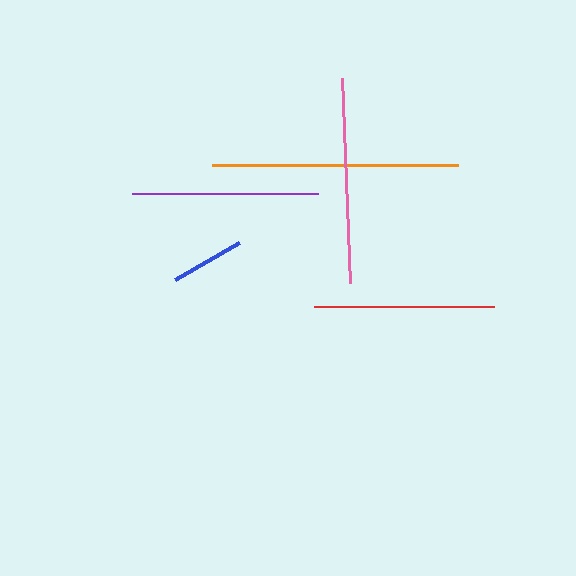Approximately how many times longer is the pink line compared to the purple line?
The pink line is approximately 1.1 times the length of the purple line.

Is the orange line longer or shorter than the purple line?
The orange line is longer than the purple line.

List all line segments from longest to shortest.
From longest to shortest: orange, pink, purple, red, blue.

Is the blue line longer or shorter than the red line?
The red line is longer than the blue line.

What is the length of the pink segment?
The pink segment is approximately 206 pixels long.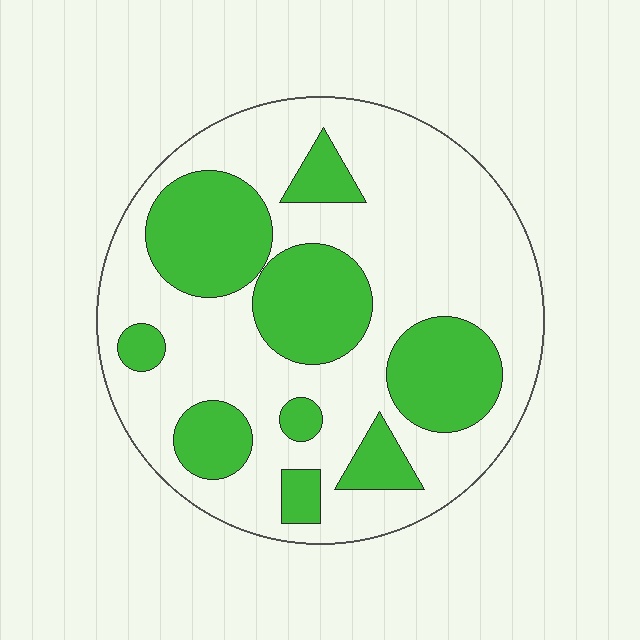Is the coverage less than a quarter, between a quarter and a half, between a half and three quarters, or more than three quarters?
Between a quarter and a half.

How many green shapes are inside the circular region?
9.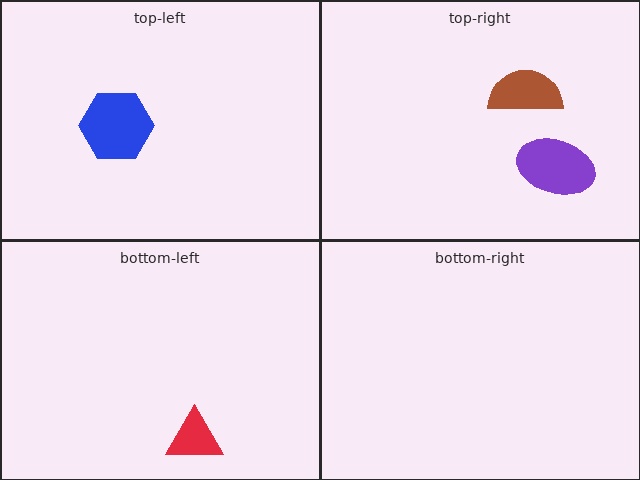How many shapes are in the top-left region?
1.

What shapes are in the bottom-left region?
The red triangle.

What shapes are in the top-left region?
The blue hexagon.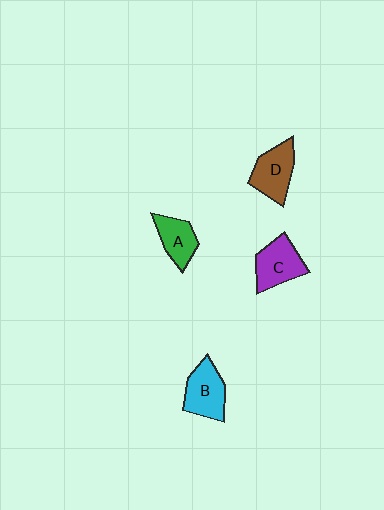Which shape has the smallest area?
Shape A (green).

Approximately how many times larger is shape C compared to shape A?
Approximately 1.3 times.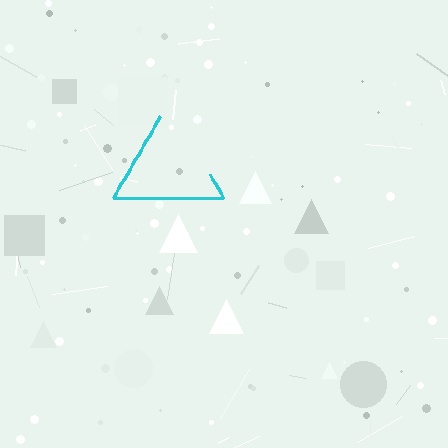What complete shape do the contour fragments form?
The contour fragments form a triangle.